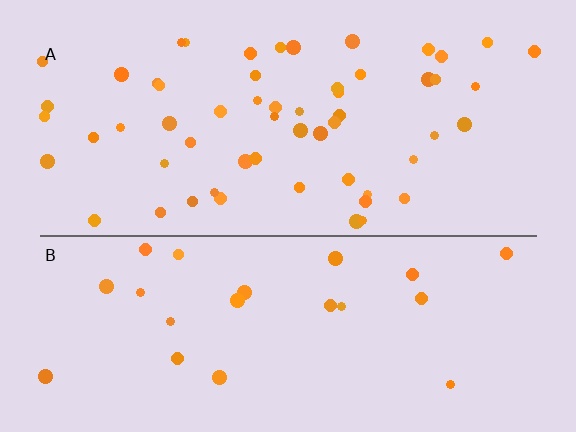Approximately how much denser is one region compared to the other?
Approximately 2.6× — region A over region B.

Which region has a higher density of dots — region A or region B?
A (the top).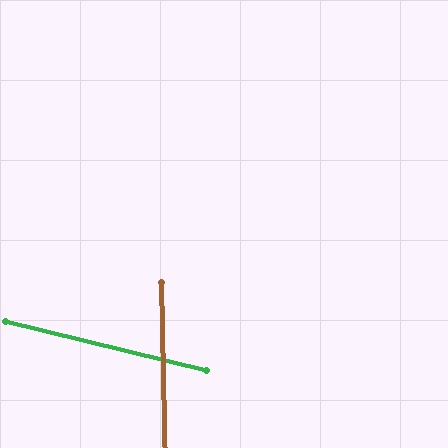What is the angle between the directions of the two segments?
Approximately 75 degrees.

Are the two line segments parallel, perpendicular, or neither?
Neither parallel nor perpendicular — they differ by about 75°.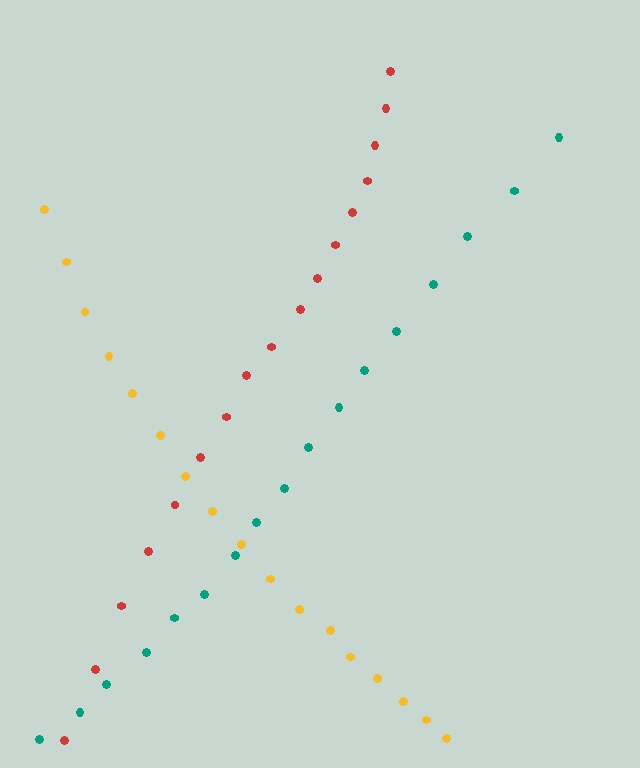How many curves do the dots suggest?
There are 3 distinct paths.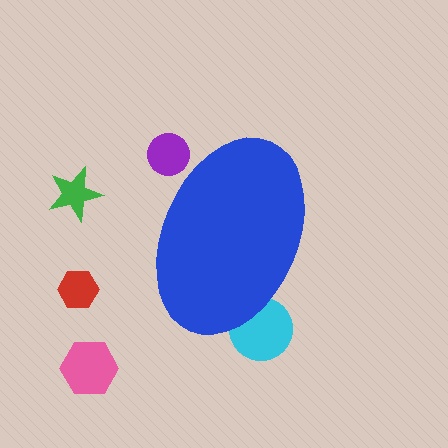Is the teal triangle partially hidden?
Yes, the teal triangle is partially hidden behind the blue ellipse.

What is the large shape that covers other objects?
A blue ellipse.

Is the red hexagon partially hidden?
No, the red hexagon is fully visible.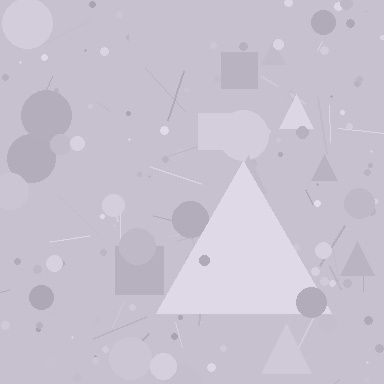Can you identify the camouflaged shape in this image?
The camouflaged shape is a triangle.